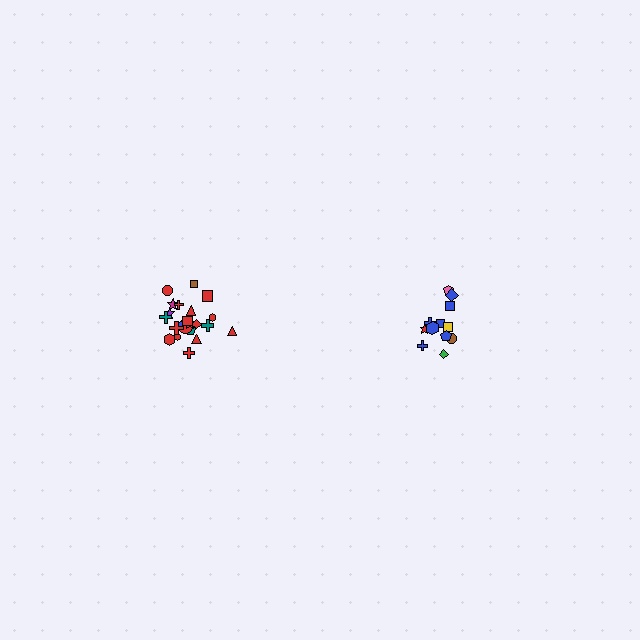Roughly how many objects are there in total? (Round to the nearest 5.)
Roughly 35 objects in total.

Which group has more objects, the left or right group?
The left group.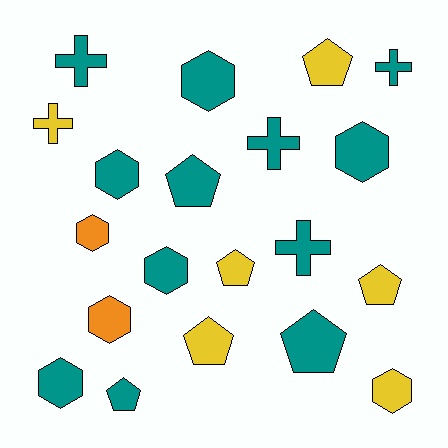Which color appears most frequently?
Teal, with 12 objects.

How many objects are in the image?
There are 20 objects.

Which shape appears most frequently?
Hexagon, with 8 objects.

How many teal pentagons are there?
There are 3 teal pentagons.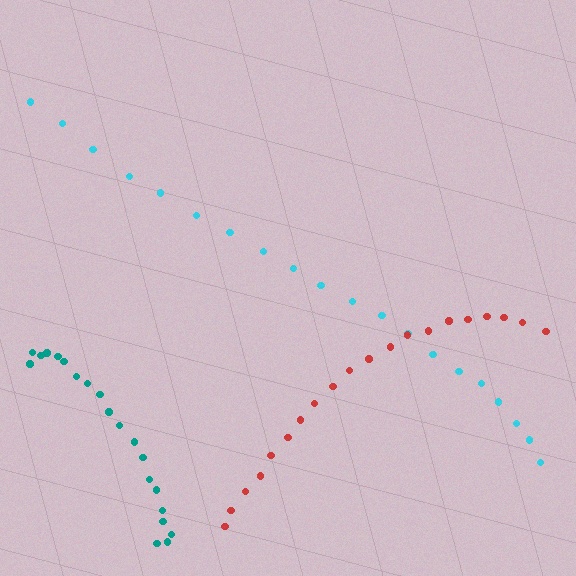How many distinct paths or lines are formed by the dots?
There are 3 distinct paths.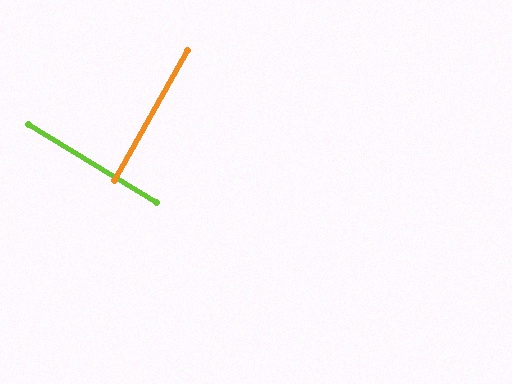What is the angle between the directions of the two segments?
Approximately 88 degrees.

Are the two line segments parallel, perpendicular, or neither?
Perpendicular — they meet at approximately 88°.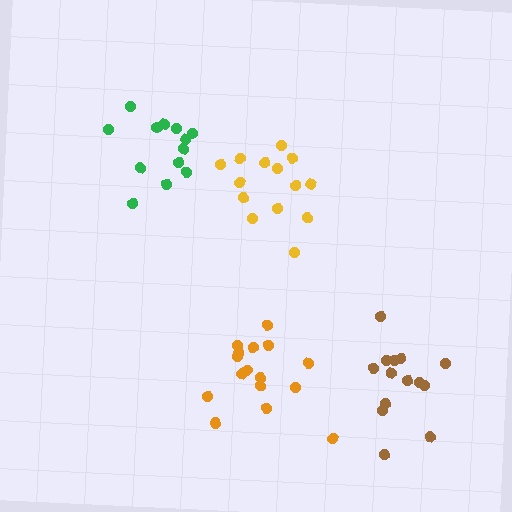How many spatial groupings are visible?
There are 4 spatial groupings.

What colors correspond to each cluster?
The clusters are colored: yellow, brown, green, orange.